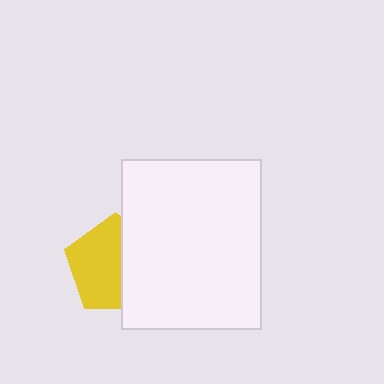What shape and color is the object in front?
The object in front is a white rectangle.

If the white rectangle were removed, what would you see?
You would see the complete yellow pentagon.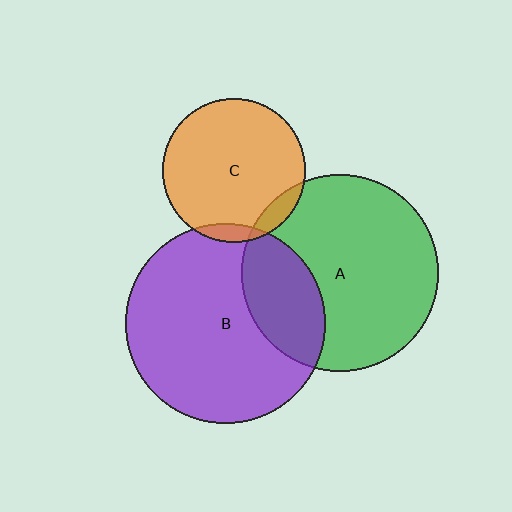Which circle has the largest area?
Circle B (purple).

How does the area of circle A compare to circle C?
Approximately 1.9 times.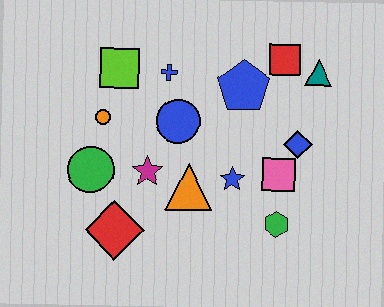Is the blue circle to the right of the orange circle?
Yes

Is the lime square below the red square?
Yes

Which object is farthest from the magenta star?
The teal triangle is farthest from the magenta star.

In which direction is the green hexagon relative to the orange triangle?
The green hexagon is to the right of the orange triangle.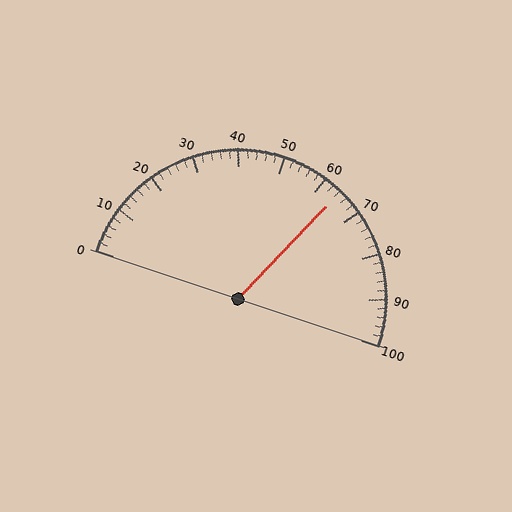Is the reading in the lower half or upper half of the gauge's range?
The reading is in the upper half of the range (0 to 100).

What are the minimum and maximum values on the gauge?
The gauge ranges from 0 to 100.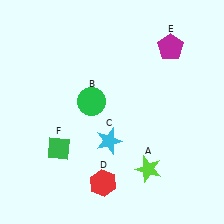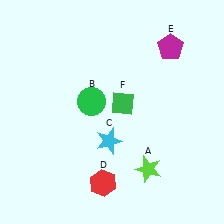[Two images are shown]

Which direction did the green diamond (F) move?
The green diamond (F) moved right.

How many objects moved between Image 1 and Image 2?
1 object moved between the two images.